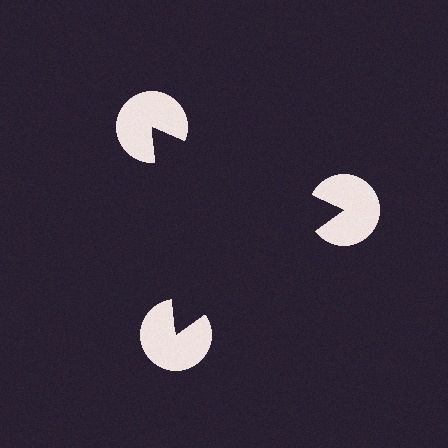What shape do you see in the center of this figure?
An illusory triangle — its edges are inferred from the aligned wedge cuts in the pac-man discs, not physically drawn.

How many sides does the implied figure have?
3 sides.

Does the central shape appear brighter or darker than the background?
It typically appears slightly darker than the background, even though no actual brightness change is drawn.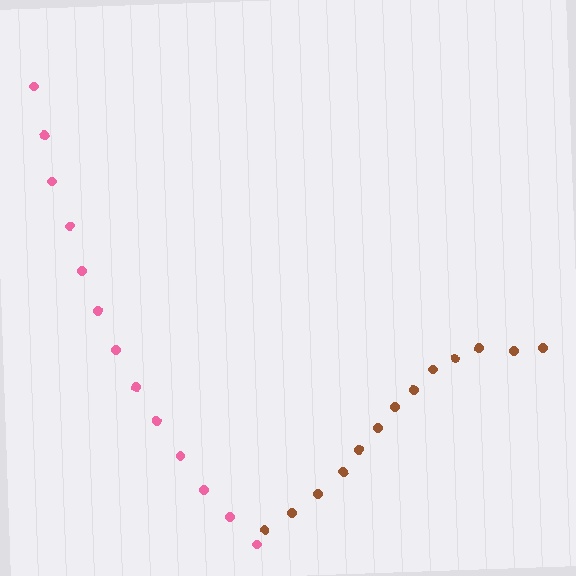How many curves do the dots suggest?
There are 2 distinct paths.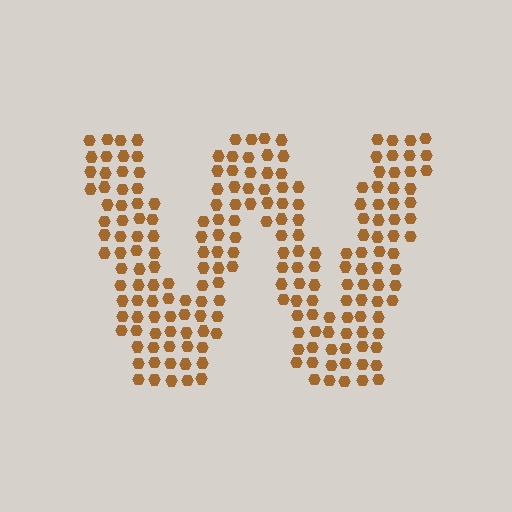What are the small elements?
The small elements are hexagons.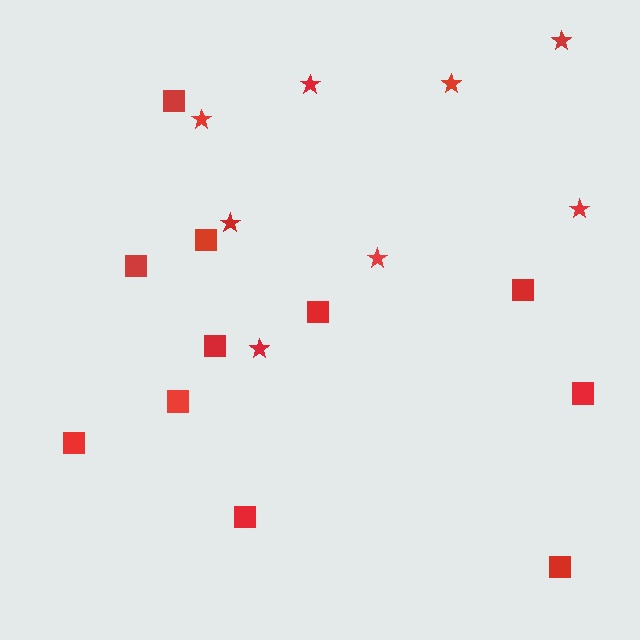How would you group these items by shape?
There are 2 groups: one group of squares (11) and one group of stars (8).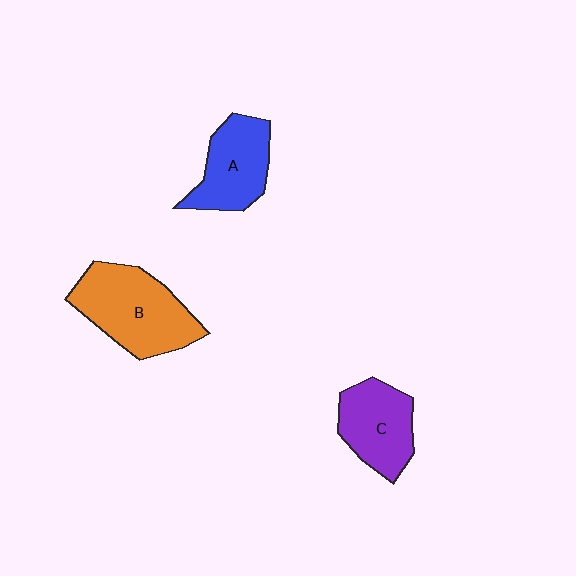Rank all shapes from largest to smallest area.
From largest to smallest: B (orange), A (blue), C (purple).